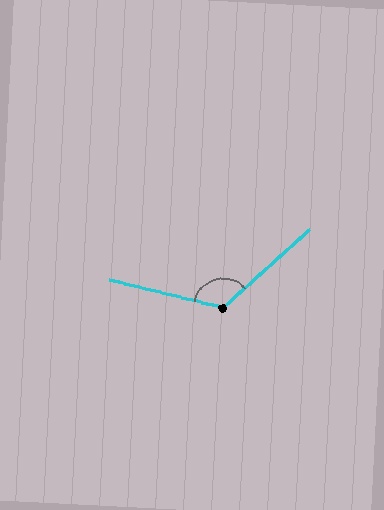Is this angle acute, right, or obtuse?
It is obtuse.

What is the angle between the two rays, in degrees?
Approximately 124 degrees.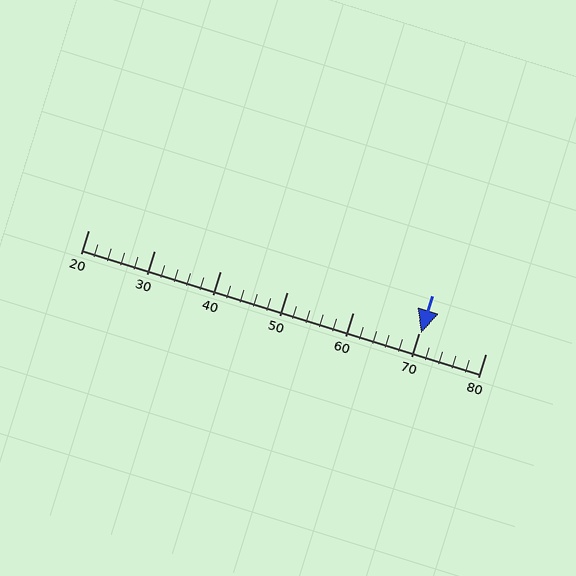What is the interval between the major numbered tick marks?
The major tick marks are spaced 10 units apart.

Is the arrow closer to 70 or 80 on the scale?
The arrow is closer to 70.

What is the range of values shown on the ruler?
The ruler shows values from 20 to 80.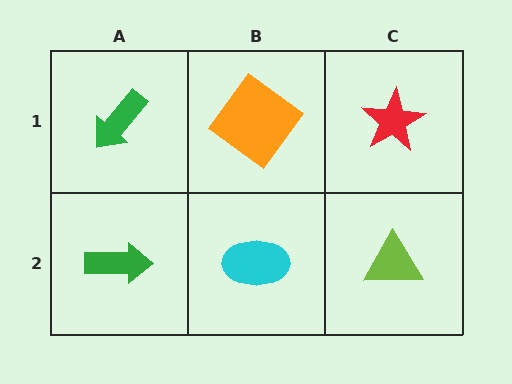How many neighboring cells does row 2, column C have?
2.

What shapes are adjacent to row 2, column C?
A red star (row 1, column C), a cyan ellipse (row 2, column B).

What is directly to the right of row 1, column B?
A red star.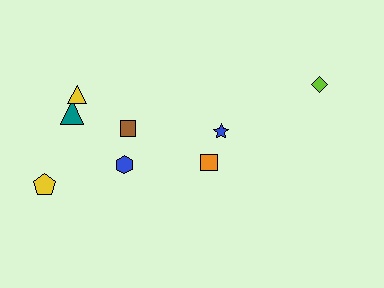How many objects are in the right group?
There are 3 objects.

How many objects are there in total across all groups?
There are 8 objects.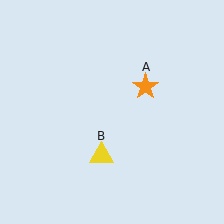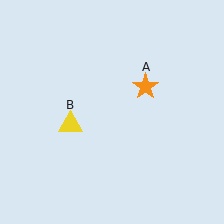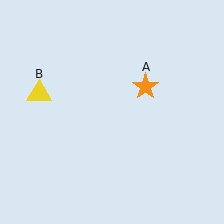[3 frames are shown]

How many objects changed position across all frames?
1 object changed position: yellow triangle (object B).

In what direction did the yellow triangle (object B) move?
The yellow triangle (object B) moved up and to the left.